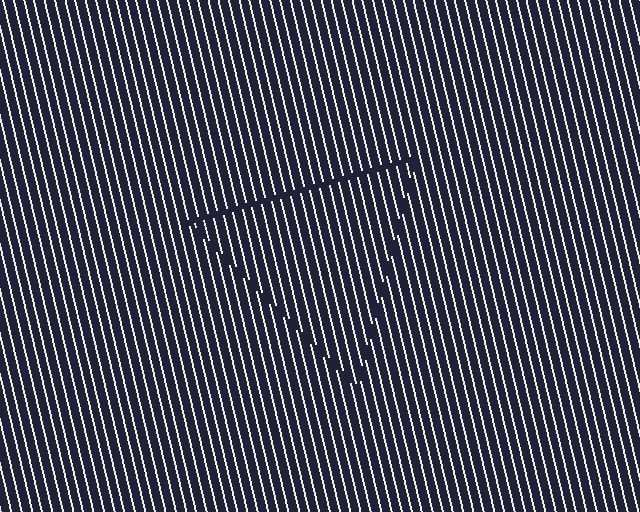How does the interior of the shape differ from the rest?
The interior of the shape contains the same grating, shifted by half a period — the contour is defined by the phase discontinuity where line-ends from the inner and outer gratings abut.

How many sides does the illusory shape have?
3 sides — the line-ends trace a triangle.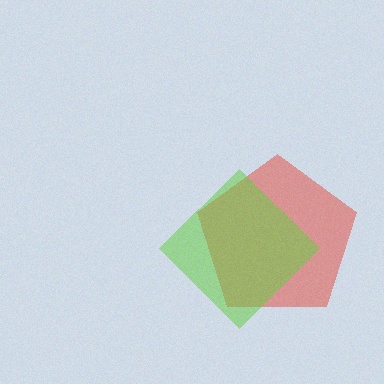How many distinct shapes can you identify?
There are 2 distinct shapes: a red pentagon, a lime diamond.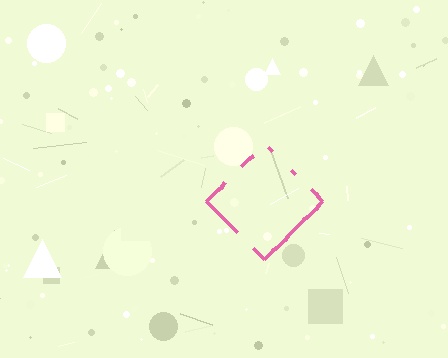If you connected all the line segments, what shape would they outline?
They would outline a diamond.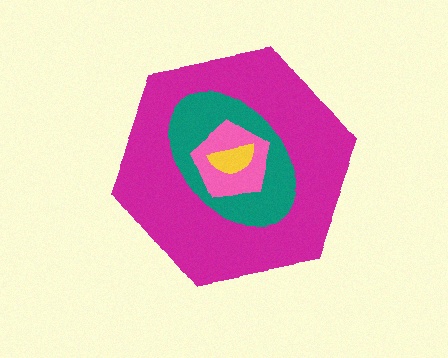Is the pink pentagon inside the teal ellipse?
Yes.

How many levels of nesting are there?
4.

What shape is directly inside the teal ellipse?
The pink pentagon.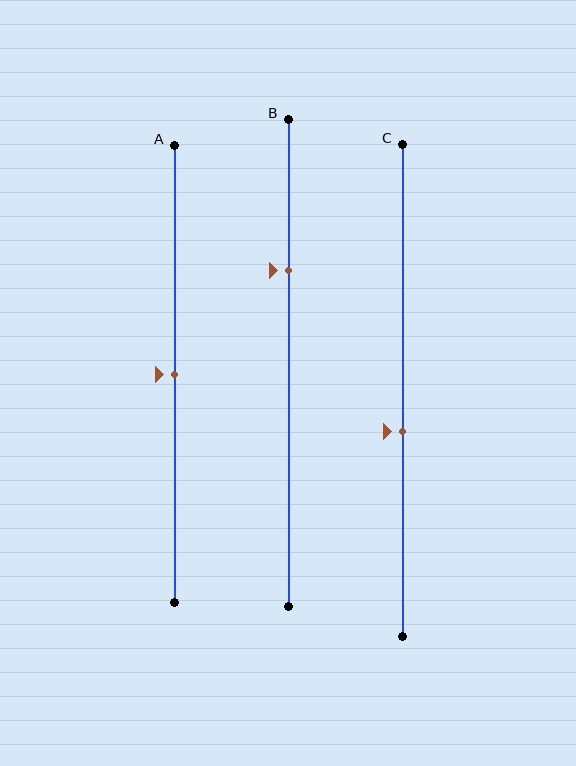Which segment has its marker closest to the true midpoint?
Segment A has its marker closest to the true midpoint.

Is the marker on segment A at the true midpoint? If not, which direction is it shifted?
Yes, the marker on segment A is at the true midpoint.